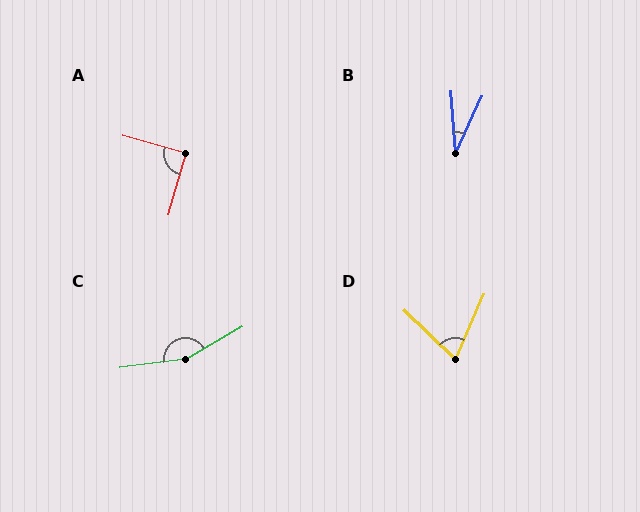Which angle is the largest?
C, at approximately 157 degrees.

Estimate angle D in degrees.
Approximately 70 degrees.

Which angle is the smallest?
B, at approximately 29 degrees.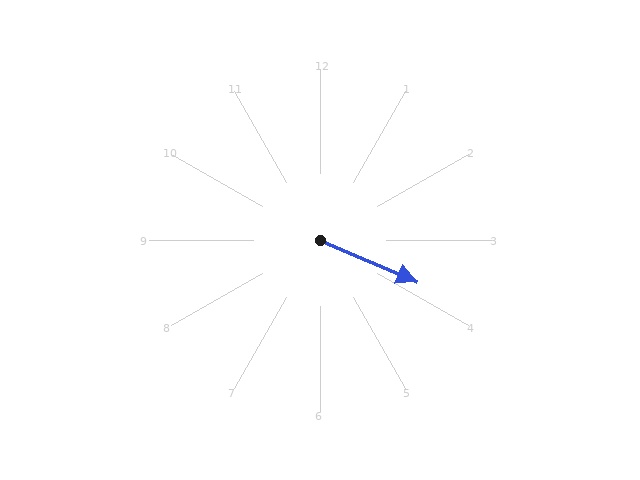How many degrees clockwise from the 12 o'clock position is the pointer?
Approximately 113 degrees.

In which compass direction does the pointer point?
Southeast.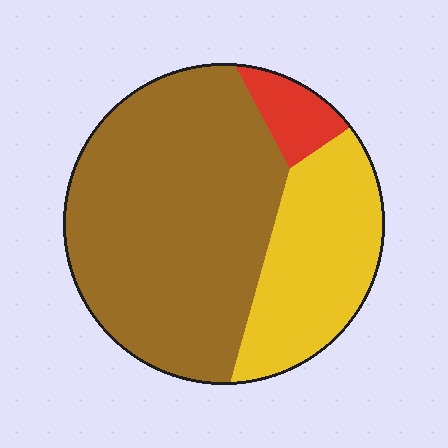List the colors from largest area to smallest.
From largest to smallest: brown, yellow, red.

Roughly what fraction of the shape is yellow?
Yellow covers about 30% of the shape.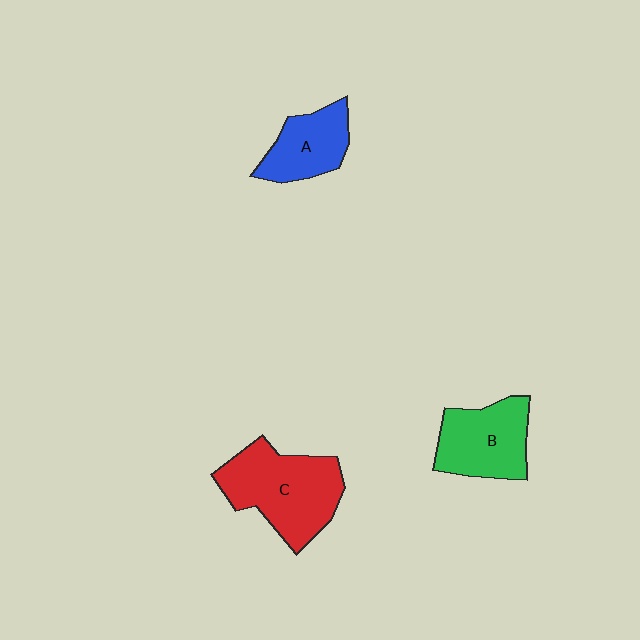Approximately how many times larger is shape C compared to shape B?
Approximately 1.3 times.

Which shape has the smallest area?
Shape A (blue).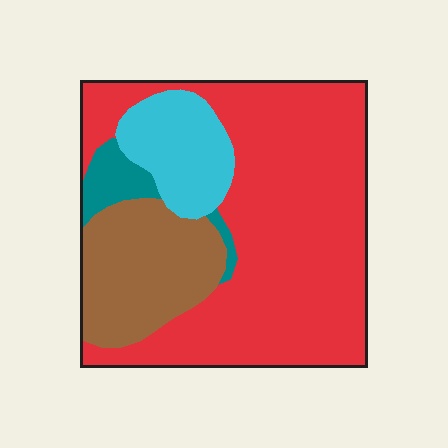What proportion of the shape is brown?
Brown takes up between a sixth and a third of the shape.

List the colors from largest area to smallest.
From largest to smallest: red, brown, cyan, teal.